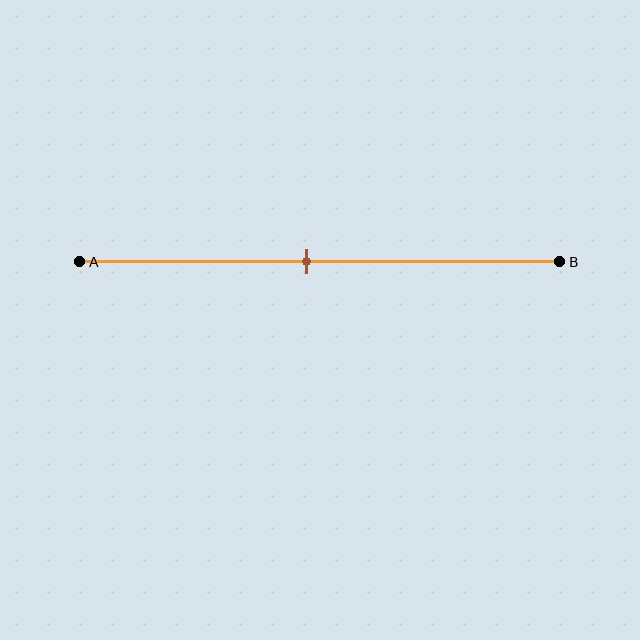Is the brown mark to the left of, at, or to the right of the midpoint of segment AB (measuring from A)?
The brown mark is approximately at the midpoint of segment AB.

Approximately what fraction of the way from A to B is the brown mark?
The brown mark is approximately 45% of the way from A to B.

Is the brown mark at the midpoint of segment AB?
Yes, the mark is approximately at the midpoint.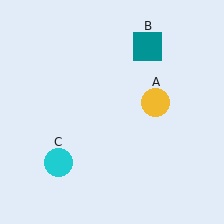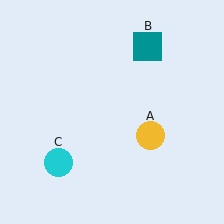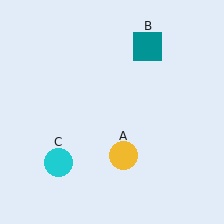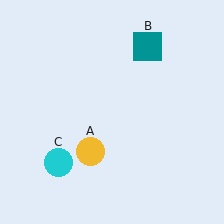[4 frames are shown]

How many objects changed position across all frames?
1 object changed position: yellow circle (object A).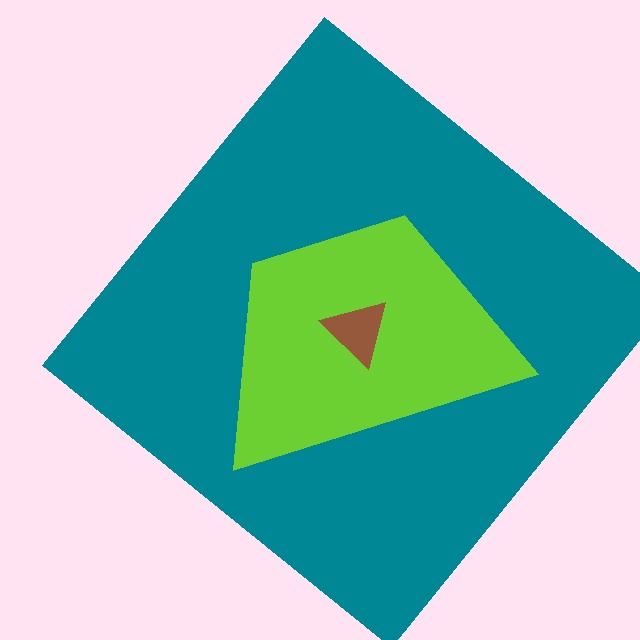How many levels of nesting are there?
3.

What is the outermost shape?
The teal diamond.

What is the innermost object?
The brown triangle.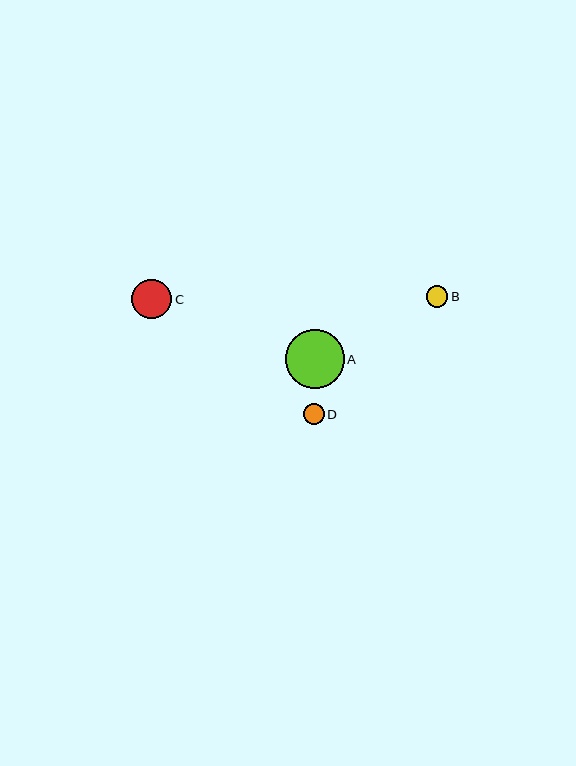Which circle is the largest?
Circle A is the largest with a size of approximately 59 pixels.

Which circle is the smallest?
Circle D is the smallest with a size of approximately 21 pixels.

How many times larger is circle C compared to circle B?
Circle C is approximately 1.8 times the size of circle B.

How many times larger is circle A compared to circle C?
Circle A is approximately 1.5 times the size of circle C.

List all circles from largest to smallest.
From largest to smallest: A, C, B, D.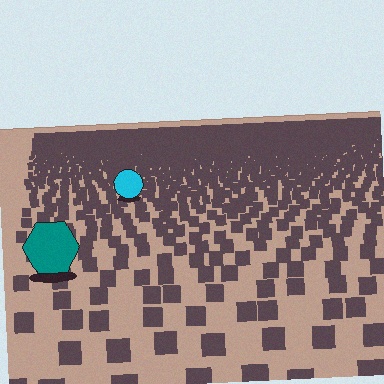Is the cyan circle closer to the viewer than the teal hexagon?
No. The teal hexagon is closer — you can tell from the texture gradient: the ground texture is coarser near it.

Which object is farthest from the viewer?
The cyan circle is farthest from the viewer. It appears smaller and the ground texture around it is denser.